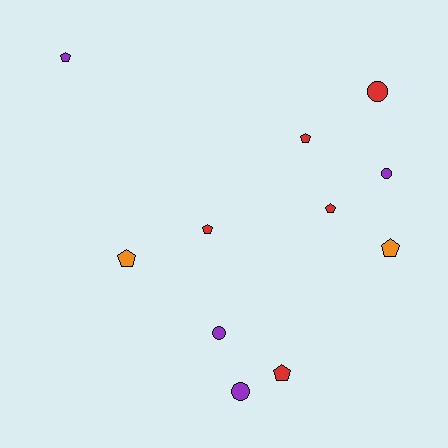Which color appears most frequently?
Red, with 5 objects.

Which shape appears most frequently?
Pentagon, with 7 objects.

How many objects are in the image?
There are 11 objects.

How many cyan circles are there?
There are no cyan circles.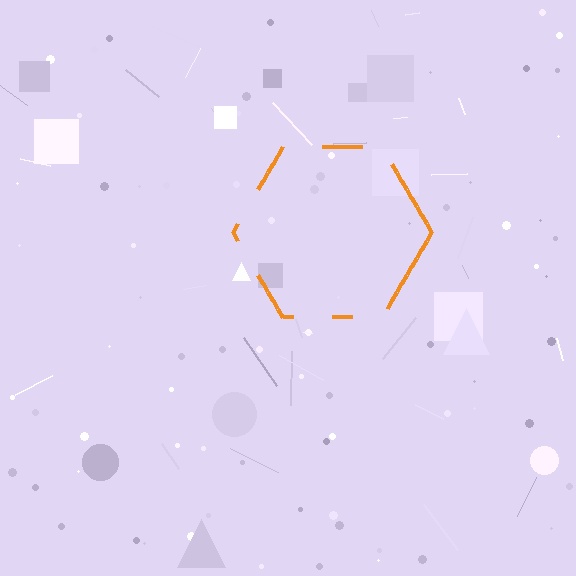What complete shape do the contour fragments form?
The contour fragments form a hexagon.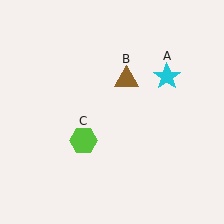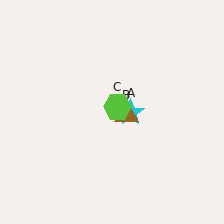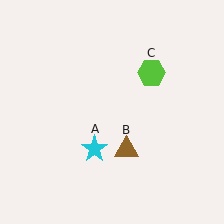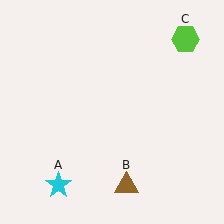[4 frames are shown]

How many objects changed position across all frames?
3 objects changed position: cyan star (object A), brown triangle (object B), lime hexagon (object C).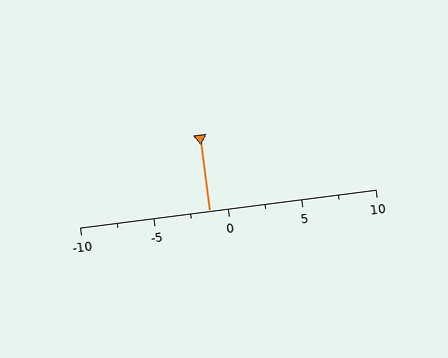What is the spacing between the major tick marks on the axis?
The major ticks are spaced 5 apart.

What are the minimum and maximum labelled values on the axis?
The axis runs from -10 to 10.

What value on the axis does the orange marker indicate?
The marker indicates approximately -1.2.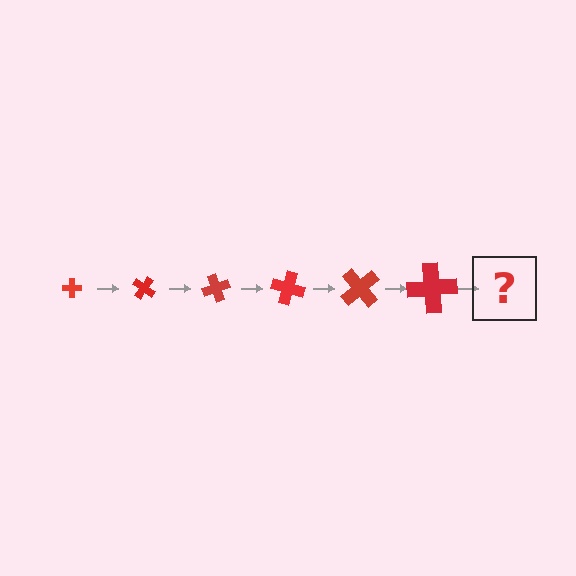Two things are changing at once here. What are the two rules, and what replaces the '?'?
The two rules are that the cross grows larger each step and it rotates 35 degrees each step. The '?' should be a cross, larger than the previous one and rotated 210 degrees from the start.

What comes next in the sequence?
The next element should be a cross, larger than the previous one and rotated 210 degrees from the start.